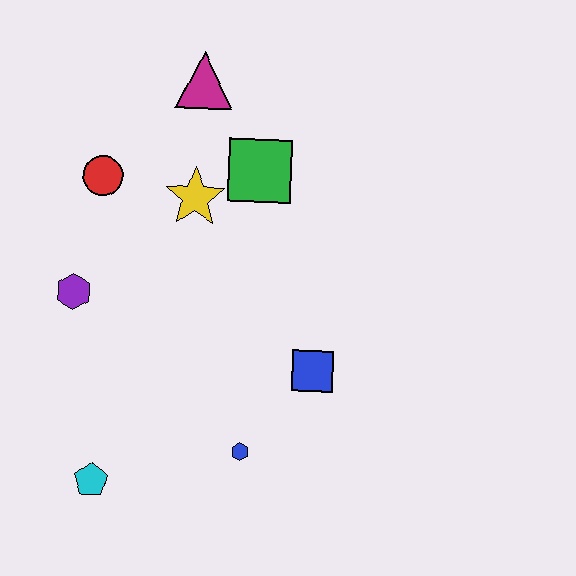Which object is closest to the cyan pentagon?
The blue hexagon is closest to the cyan pentagon.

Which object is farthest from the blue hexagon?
The magenta triangle is farthest from the blue hexagon.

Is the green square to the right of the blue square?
No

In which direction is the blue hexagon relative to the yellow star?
The blue hexagon is below the yellow star.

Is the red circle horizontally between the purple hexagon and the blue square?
Yes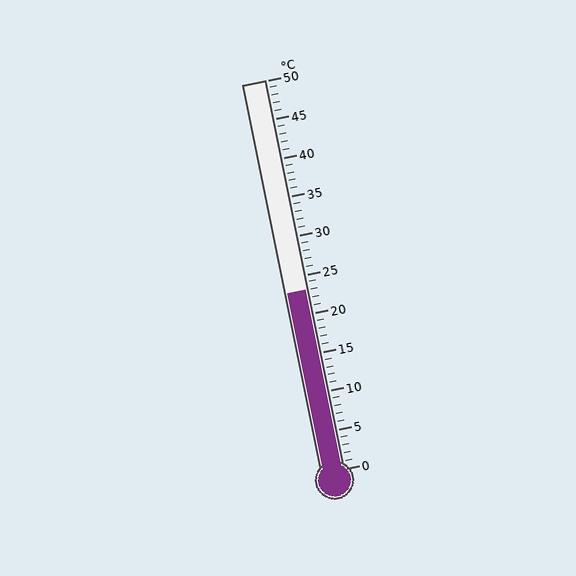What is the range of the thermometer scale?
The thermometer scale ranges from 0°C to 50°C.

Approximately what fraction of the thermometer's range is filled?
The thermometer is filled to approximately 45% of its range.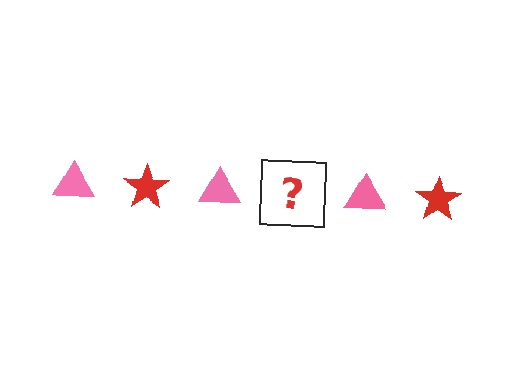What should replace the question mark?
The question mark should be replaced with a red star.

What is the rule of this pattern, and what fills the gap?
The rule is that the pattern alternates between pink triangle and red star. The gap should be filled with a red star.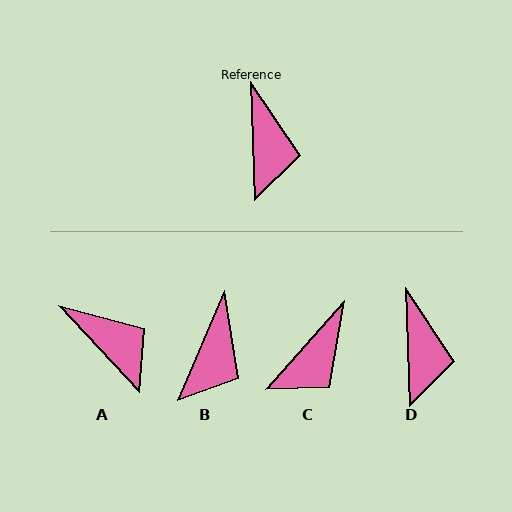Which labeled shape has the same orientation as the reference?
D.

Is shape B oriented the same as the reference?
No, it is off by about 25 degrees.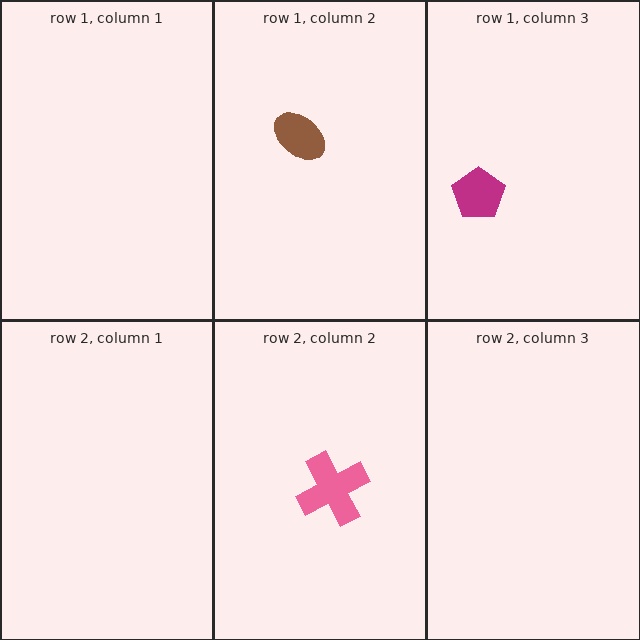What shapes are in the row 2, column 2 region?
The pink cross.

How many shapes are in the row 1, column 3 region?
1.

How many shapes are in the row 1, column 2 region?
1.